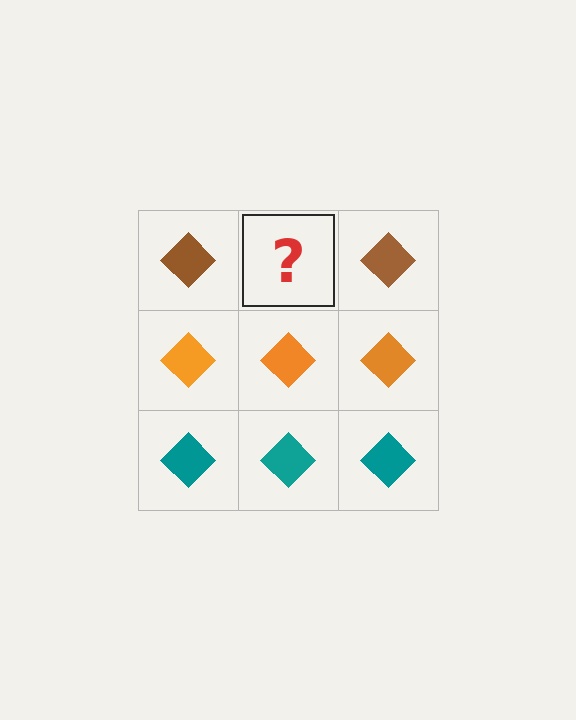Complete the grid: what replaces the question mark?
The question mark should be replaced with a brown diamond.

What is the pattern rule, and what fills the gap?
The rule is that each row has a consistent color. The gap should be filled with a brown diamond.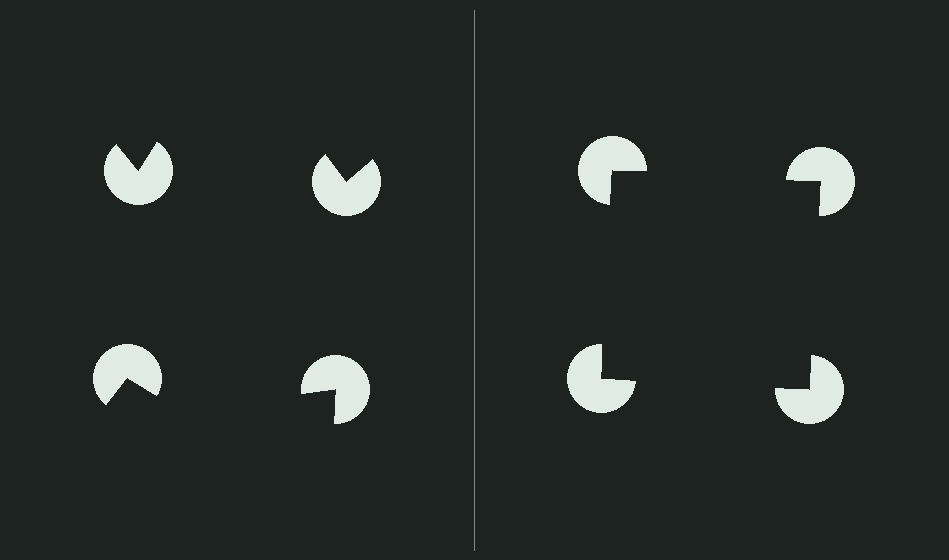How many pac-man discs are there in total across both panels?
8 — 4 on each side.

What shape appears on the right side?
An illusory square.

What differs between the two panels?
The pac-man discs are positioned identically on both sides; only the wedge orientations differ. On the right they align to a square; on the left they are misaligned.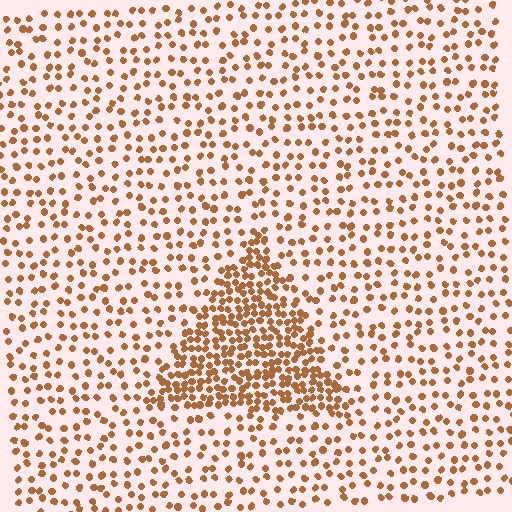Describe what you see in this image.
The image contains small brown elements arranged at two different densities. A triangle-shaped region is visible where the elements are more densely packed than the surrounding area.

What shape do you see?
I see a triangle.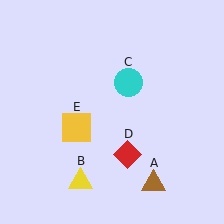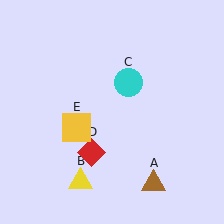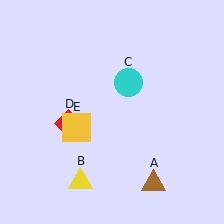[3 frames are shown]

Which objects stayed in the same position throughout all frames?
Brown triangle (object A) and yellow triangle (object B) and cyan circle (object C) and yellow square (object E) remained stationary.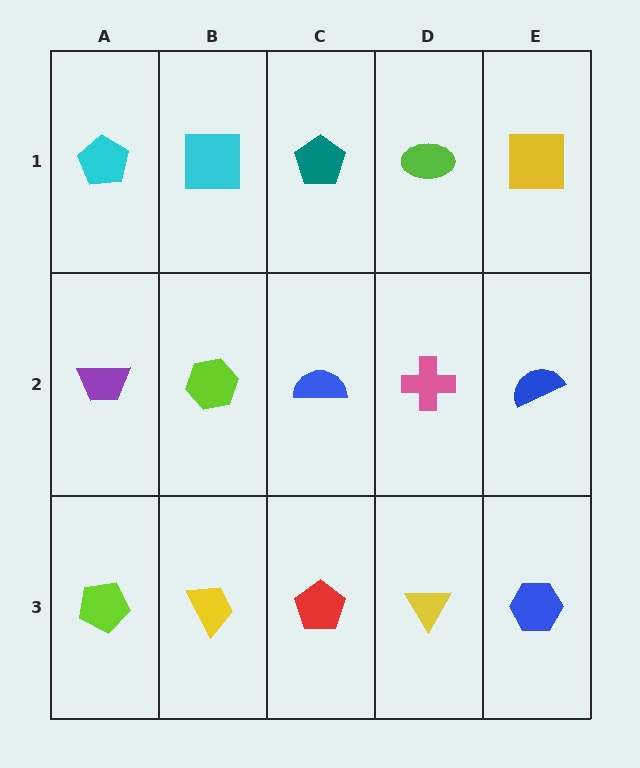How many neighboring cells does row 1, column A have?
2.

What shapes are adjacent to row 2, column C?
A teal pentagon (row 1, column C), a red pentagon (row 3, column C), a lime hexagon (row 2, column B), a pink cross (row 2, column D).